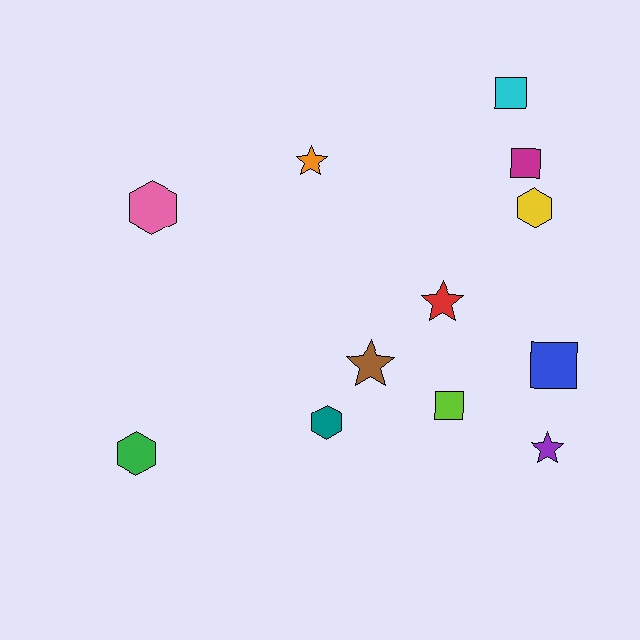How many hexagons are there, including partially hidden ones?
There are 4 hexagons.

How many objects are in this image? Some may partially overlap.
There are 12 objects.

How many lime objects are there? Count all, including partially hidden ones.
There is 1 lime object.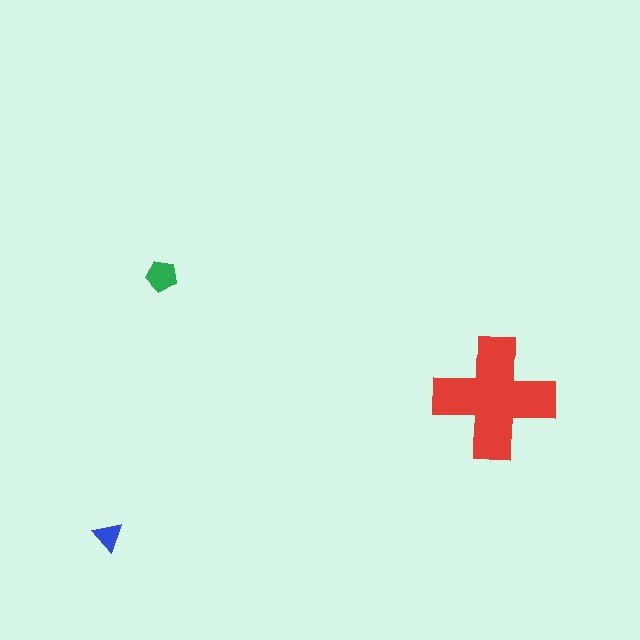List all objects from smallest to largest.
The blue triangle, the green pentagon, the red cross.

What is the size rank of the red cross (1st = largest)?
1st.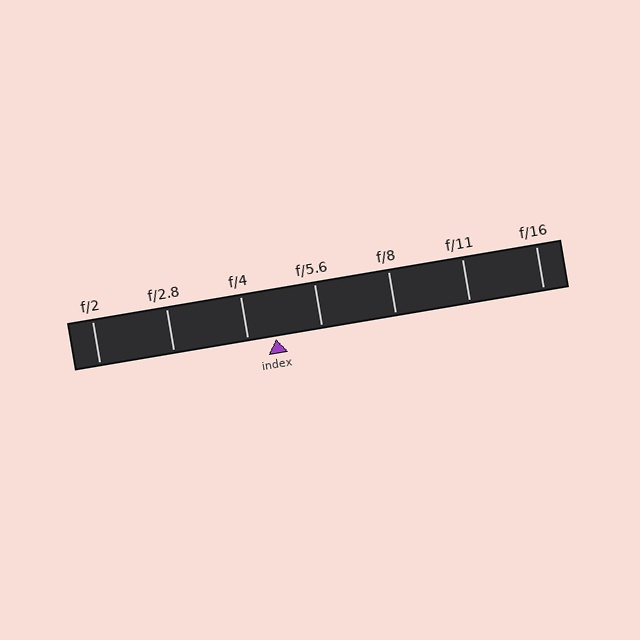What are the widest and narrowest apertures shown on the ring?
The widest aperture shown is f/2 and the narrowest is f/16.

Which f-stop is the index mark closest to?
The index mark is closest to f/4.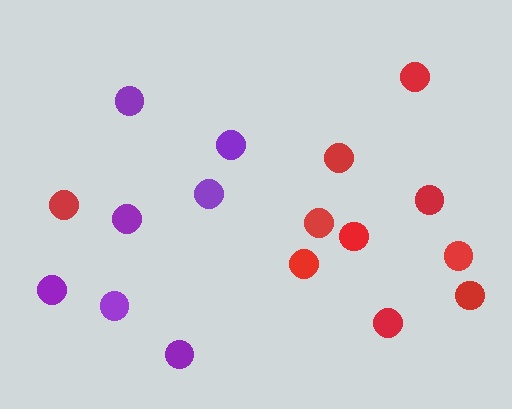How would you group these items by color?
There are 2 groups: one group of purple circles (7) and one group of red circles (10).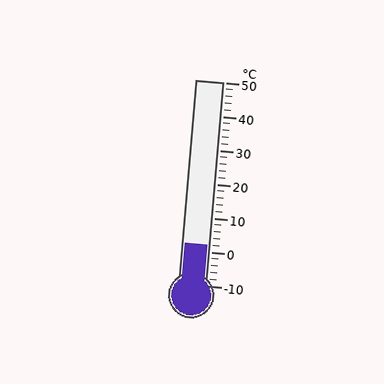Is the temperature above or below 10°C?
The temperature is below 10°C.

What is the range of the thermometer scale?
The thermometer scale ranges from -10°C to 50°C.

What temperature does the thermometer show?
The thermometer shows approximately 2°C.